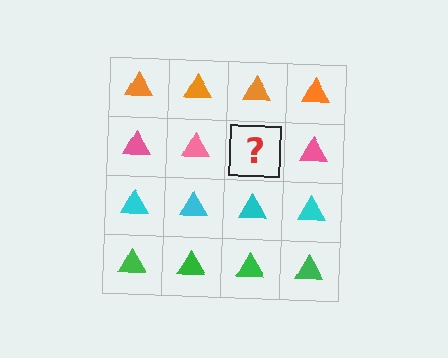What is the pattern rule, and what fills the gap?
The rule is that each row has a consistent color. The gap should be filled with a pink triangle.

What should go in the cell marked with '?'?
The missing cell should contain a pink triangle.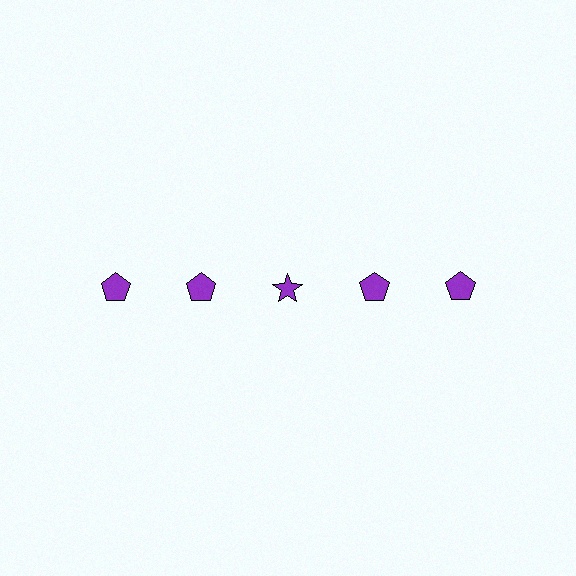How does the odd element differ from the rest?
It has a different shape: star instead of pentagon.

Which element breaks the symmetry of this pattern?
The purple star in the top row, center column breaks the symmetry. All other shapes are purple pentagons.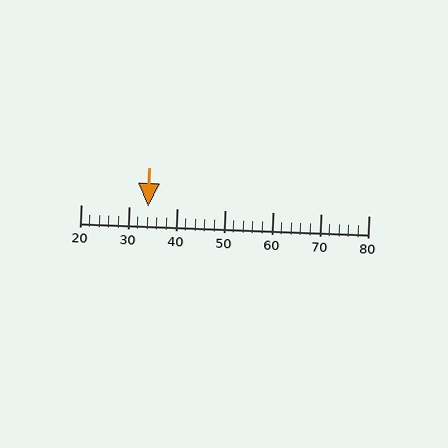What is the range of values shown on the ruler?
The ruler shows values from 20 to 80.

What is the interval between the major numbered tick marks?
The major tick marks are spaced 10 units apart.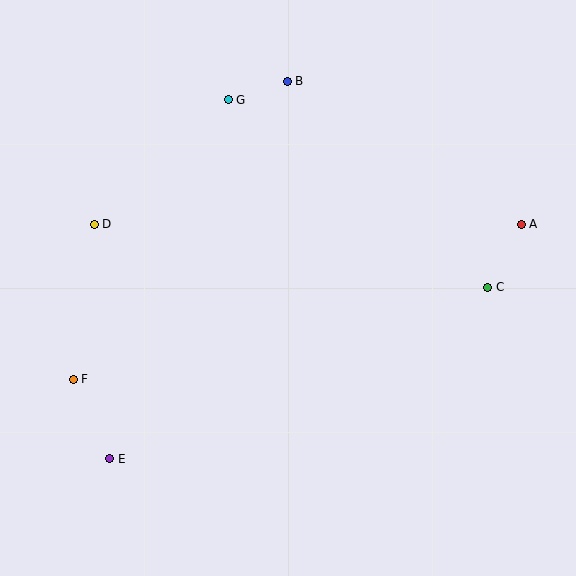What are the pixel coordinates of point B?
Point B is at (287, 81).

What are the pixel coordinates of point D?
Point D is at (94, 224).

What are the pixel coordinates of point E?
Point E is at (110, 459).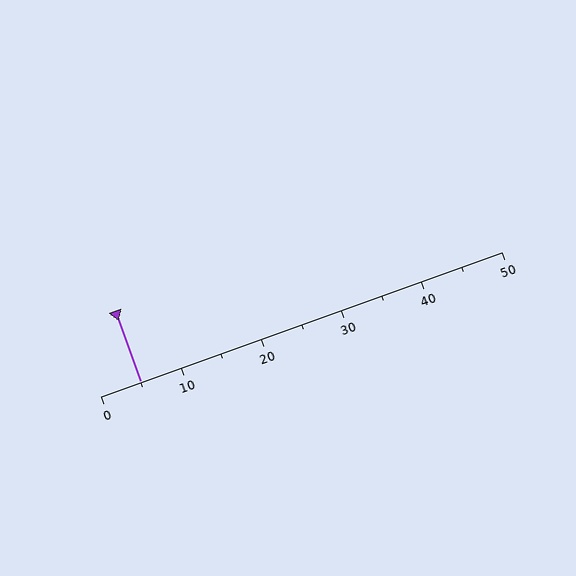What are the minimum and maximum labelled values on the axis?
The axis runs from 0 to 50.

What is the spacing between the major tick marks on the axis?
The major ticks are spaced 10 apart.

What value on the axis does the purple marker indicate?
The marker indicates approximately 5.